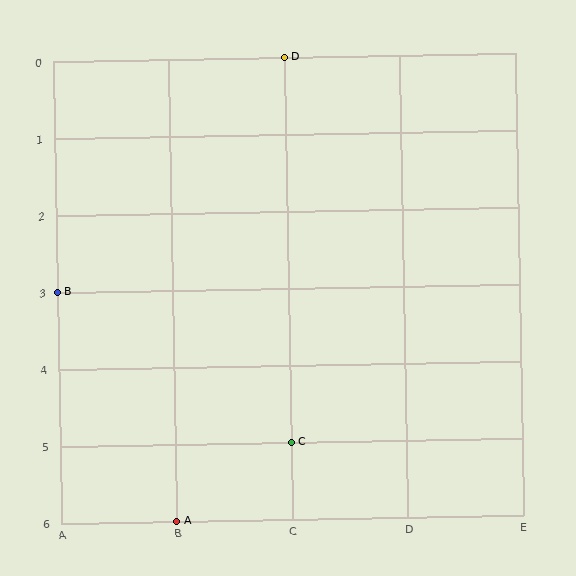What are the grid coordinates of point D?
Point D is at grid coordinates (C, 0).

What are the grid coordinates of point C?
Point C is at grid coordinates (C, 5).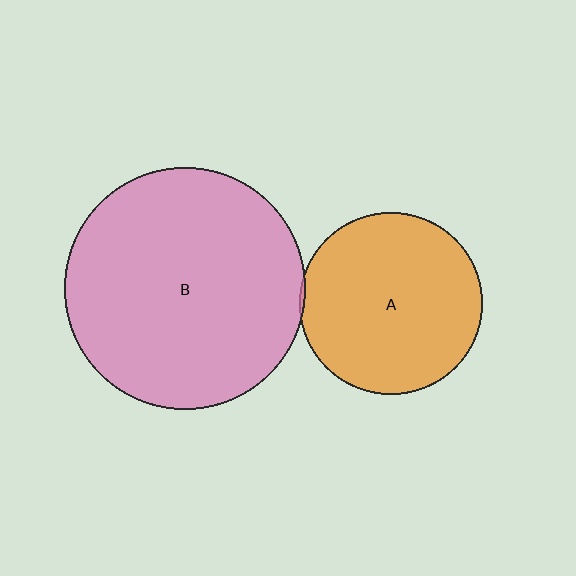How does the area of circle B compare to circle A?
Approximately 1.8 times.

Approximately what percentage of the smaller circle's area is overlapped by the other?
Approximately 5%.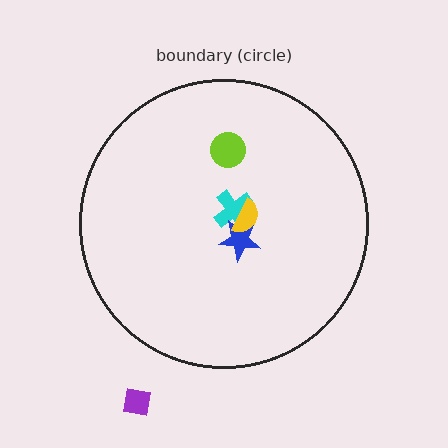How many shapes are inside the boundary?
4 inside, 1 outside.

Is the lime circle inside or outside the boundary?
Inside.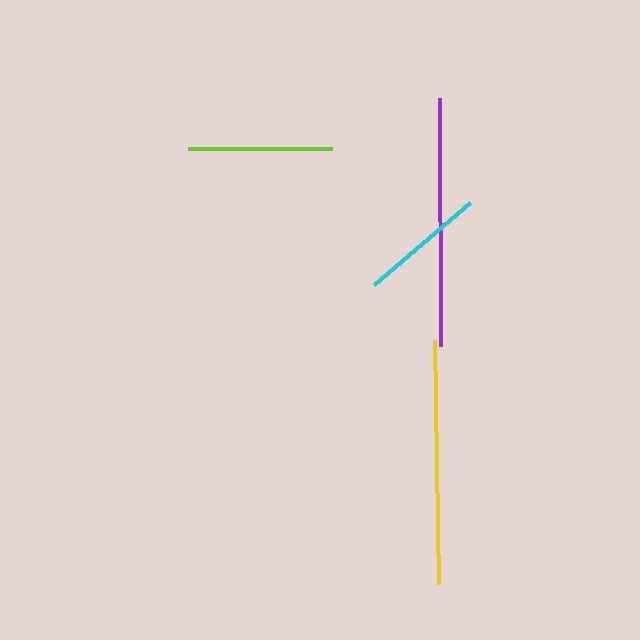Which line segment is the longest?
The purple line is the longest at approximately 248 pixels.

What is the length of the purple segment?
The purple segment is approximately 248 pixels long.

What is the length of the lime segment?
The lime segment is approximately 144 pixels long.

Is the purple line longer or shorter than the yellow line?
The purple line is longer than the yellow line.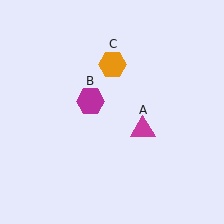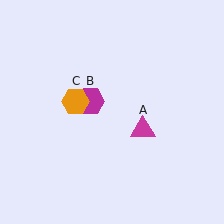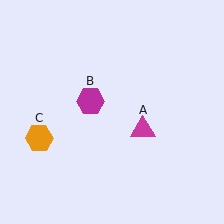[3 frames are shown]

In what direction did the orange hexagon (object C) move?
The orange hexagon (object C) moved down and to the left.